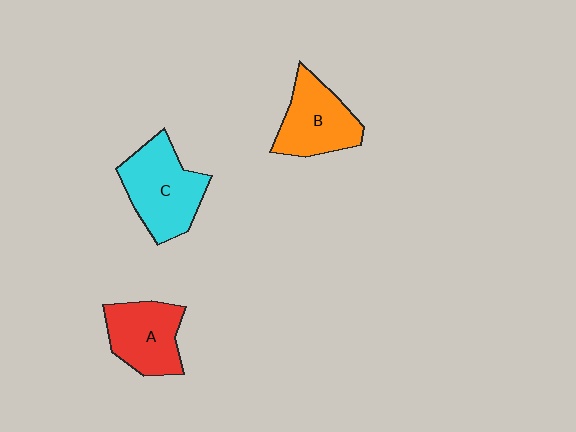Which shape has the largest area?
Shape C (cyan).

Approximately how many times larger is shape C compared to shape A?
Approximately 1.2 times.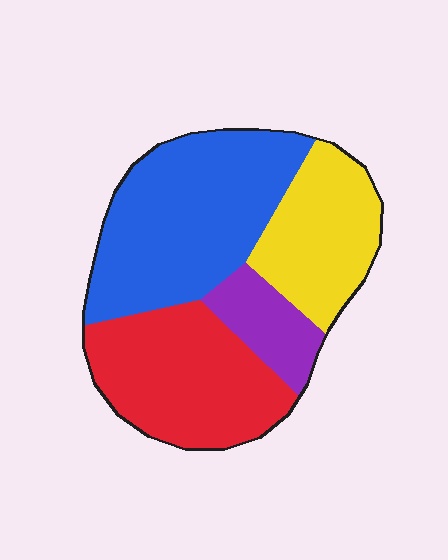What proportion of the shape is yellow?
Yellow takes up between a sixth and a third of the shape.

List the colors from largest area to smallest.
From largest to smallest: blue, red, yellow, purple.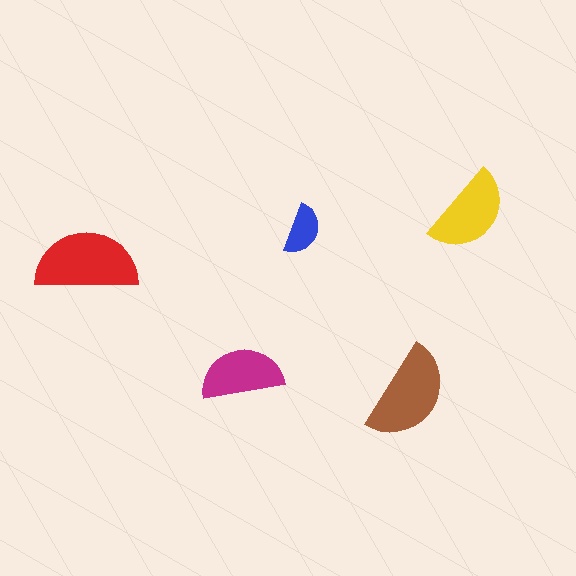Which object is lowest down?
The brown semicircle is bottommost.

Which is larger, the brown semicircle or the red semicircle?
The red one.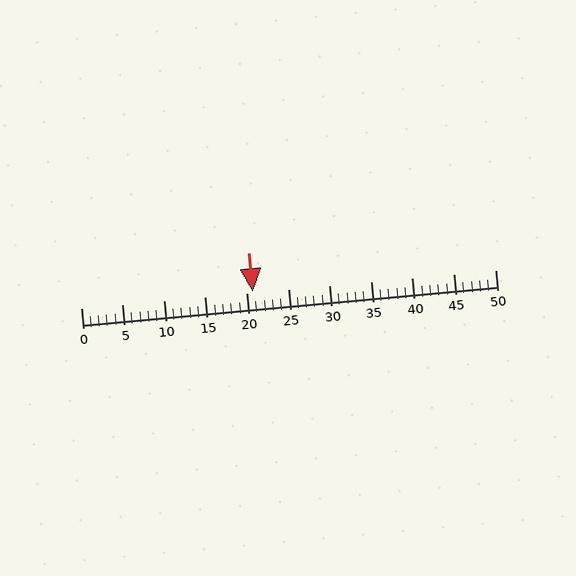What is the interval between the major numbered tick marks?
The major tick marks are spaced 5 units apart.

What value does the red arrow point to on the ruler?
The red arrow points to approximately 21.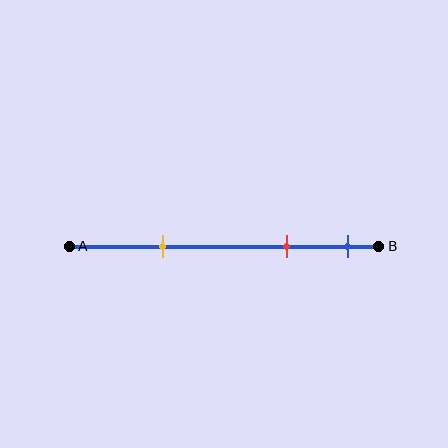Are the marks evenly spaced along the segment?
No, the marks are not evenly spaced.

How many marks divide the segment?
There are 3 marks dividing the segment.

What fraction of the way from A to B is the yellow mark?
The yellow mark is approximately 30% (0.3) of the way from A to B.